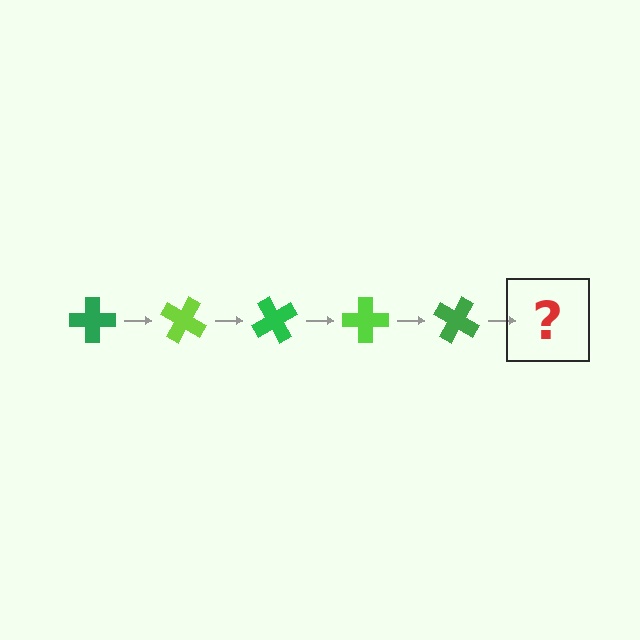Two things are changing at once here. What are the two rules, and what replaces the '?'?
The two rules are that it rotates 30 degrees each step and the color cycles through green and lime. The '?' should be a lime cross, rotated 150 degrees from the start.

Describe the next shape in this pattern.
It should be a lime cross, rotated 150 degrees from the start.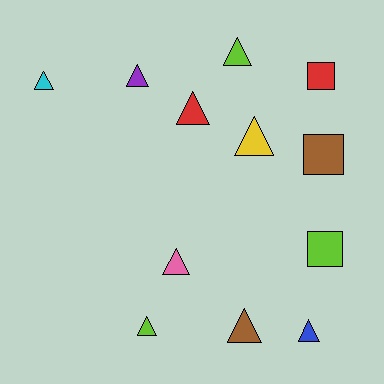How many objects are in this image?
There are 12 objects.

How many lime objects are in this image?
There are 3 lime objects.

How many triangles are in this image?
There are 9 triangles.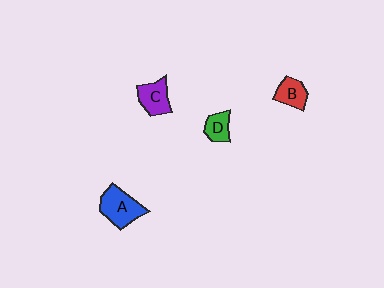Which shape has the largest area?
Shape A (blue).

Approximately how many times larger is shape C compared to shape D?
Approximately 1.4 times.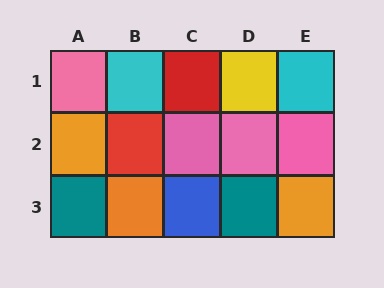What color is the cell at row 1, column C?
Red.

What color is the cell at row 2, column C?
Pink.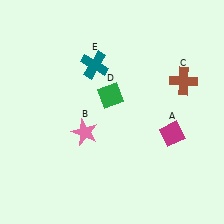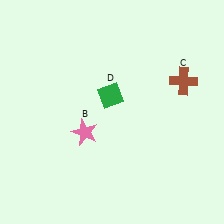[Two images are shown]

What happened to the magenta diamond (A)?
The magenta diamond (A) was removed in Image 2. It was in the bottom-right area of Image 1.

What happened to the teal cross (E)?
The teal cross (E) was removed in Image 2. It was in the top-left area of Image 1.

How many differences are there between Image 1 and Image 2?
There are 2 differences between the two images.